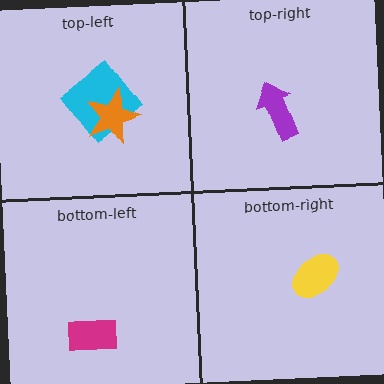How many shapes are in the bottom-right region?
1.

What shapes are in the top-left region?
The cyan diamond, the orange star.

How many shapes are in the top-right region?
1.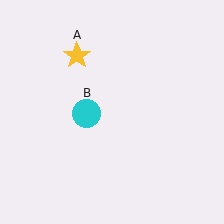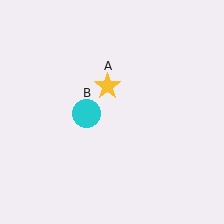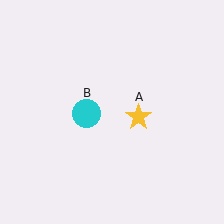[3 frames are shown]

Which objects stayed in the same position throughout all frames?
Cyan circle (object B) remained stationary.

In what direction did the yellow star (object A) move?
The yellow star (object A) moved down and to the right.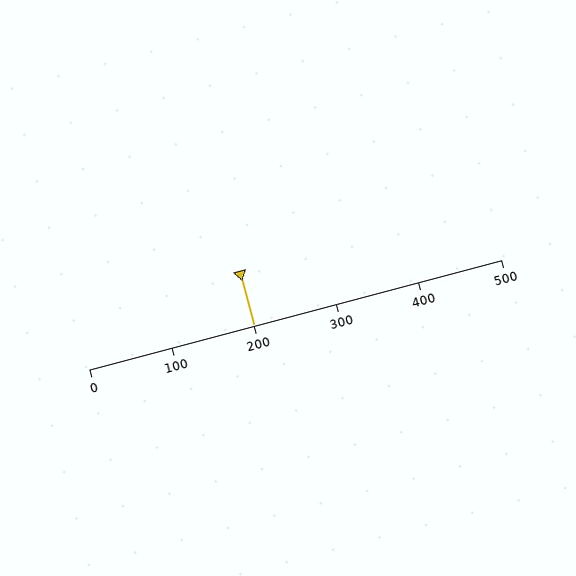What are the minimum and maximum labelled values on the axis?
The axis runs from 0 to 500.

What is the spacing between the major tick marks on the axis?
The major ticks are spaced 100 apart.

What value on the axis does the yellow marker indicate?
The marker indicates approximately 200.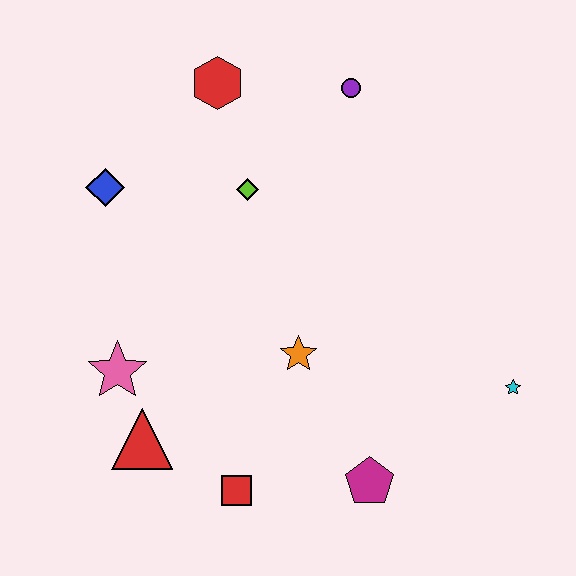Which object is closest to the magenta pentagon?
The red square is closest to the magenta pentagon.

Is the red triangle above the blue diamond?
No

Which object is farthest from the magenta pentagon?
The red hexagon is farthest from the magenta pentagon.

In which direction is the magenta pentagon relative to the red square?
The magenta pentagon is to the right of the red square.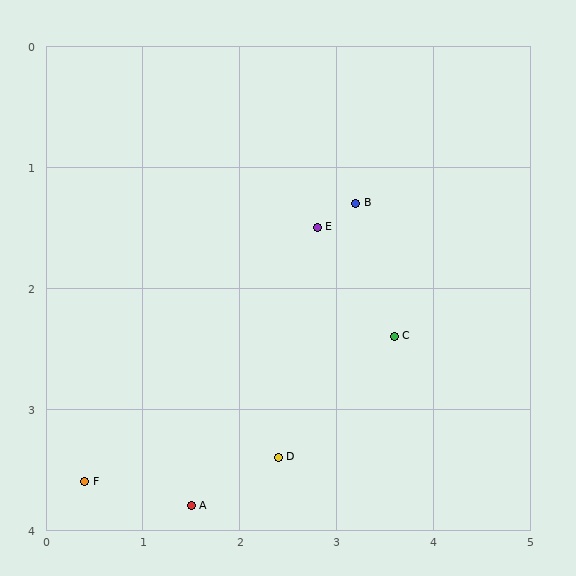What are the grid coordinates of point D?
Point D is at approximately (2.4, 3.4).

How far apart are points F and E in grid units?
Points F and E are about 3.2 grid units apart.